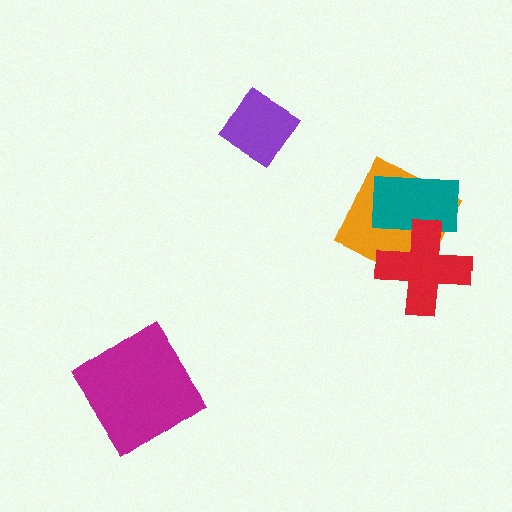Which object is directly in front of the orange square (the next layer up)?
The teal rectangle is directly in front of the orange square.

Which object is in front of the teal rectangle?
The red cross is in front of the teal rectangle.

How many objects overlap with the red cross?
2 objects overlap with the red cross.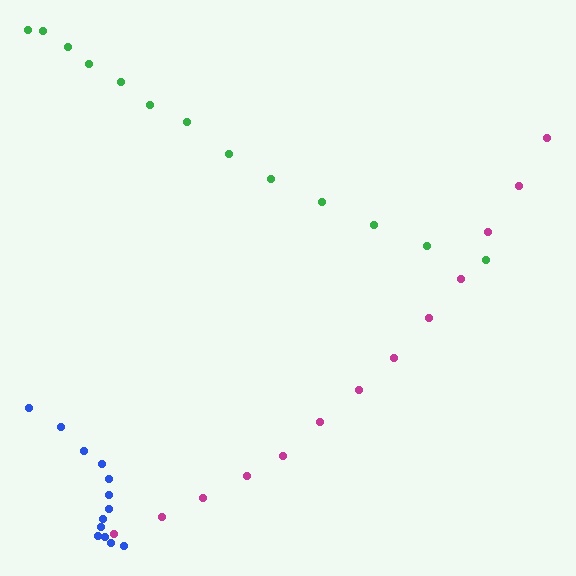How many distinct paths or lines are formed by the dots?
There are 3 distinct paths.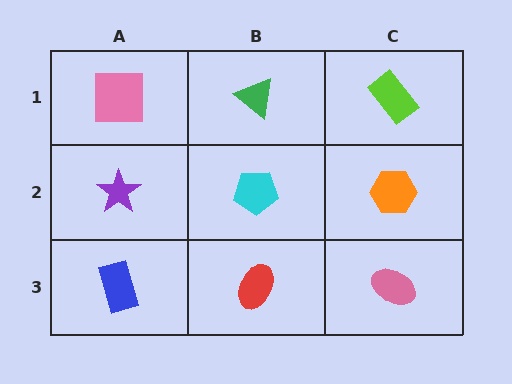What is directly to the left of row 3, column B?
A blue rectangle.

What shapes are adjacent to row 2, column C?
A lime rectangle (row 1, column C), a pink ellipse (row 3, column C), a cyan pentagon (row 2, column B).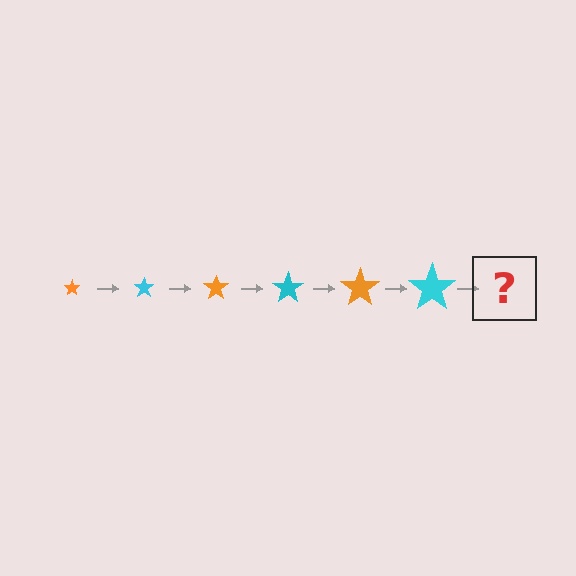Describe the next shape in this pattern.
It should be an orange star, larger than the previous one.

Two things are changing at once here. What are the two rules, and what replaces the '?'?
The two rules are that the star grows larger each step and the color cycles through orange and cyan. The '?' should be an orange star, larger than the previous one.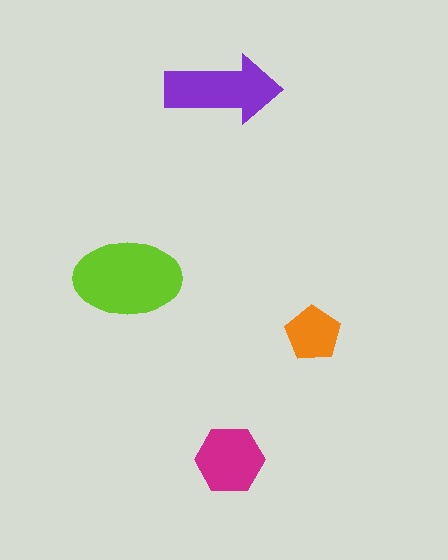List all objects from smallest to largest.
The orange pentagon, the magenta hexagon, the purple arrow, the lime ellipse.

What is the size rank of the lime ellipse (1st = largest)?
1st.